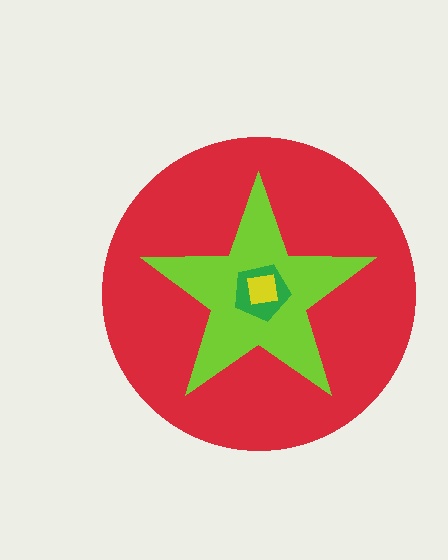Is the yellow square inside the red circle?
Yes.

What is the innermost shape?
The yellow square.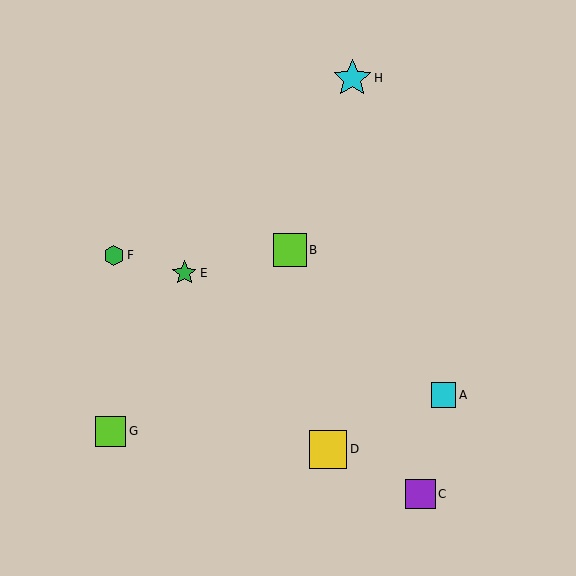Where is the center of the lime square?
The center of the lime square is at (290, 250).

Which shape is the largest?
The cyan star (labeled H) is the largest.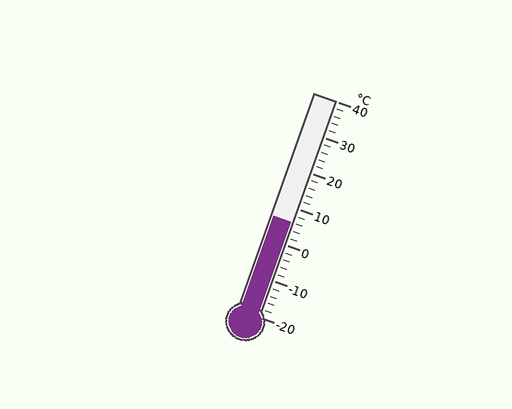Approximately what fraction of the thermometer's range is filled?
The thermometer is filled to approximately 45% of its range.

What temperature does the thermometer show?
The thermometer shows approximately 6°C.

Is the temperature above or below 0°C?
The temperature is above 0°C.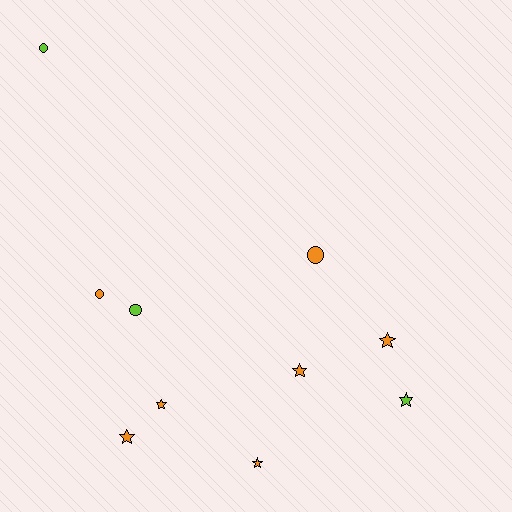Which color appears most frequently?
Orange, with 7 objects.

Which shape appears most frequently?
Star, with 6 objects.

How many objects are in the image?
There are 10 objects.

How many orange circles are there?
There are 2 orange circles.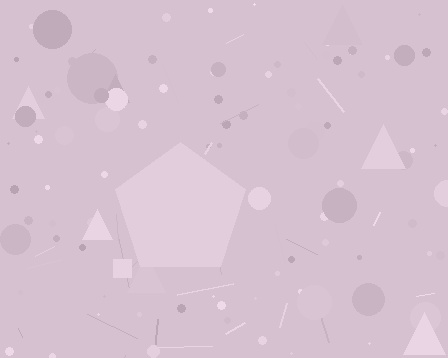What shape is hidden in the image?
A pentagon is hidden in the image.